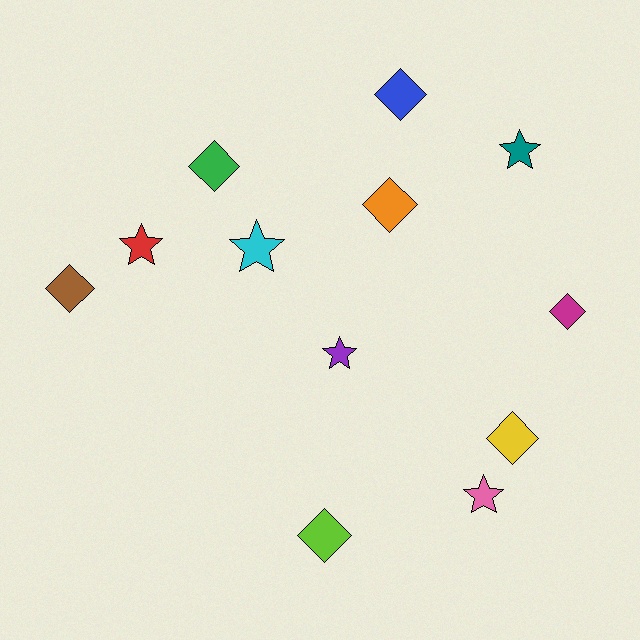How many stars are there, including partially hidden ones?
There are 5 stars.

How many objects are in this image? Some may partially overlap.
There are 12 objects.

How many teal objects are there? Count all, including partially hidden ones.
There is 1 teal object.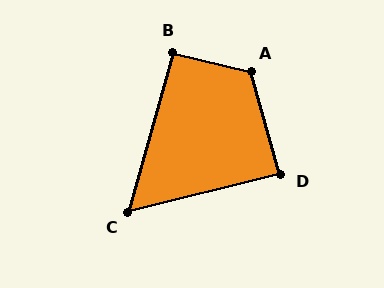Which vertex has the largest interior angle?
A, at approximately 120 degrees.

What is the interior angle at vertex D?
Approximately 88 degrees (approximately right).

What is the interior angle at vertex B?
Approximately 92 degrees (approximately right).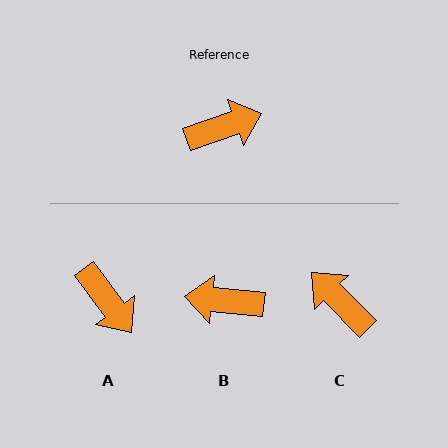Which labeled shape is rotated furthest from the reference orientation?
B, about 155 degrees away.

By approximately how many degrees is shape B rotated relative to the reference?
Approximately 155 degrees counter-clockwise.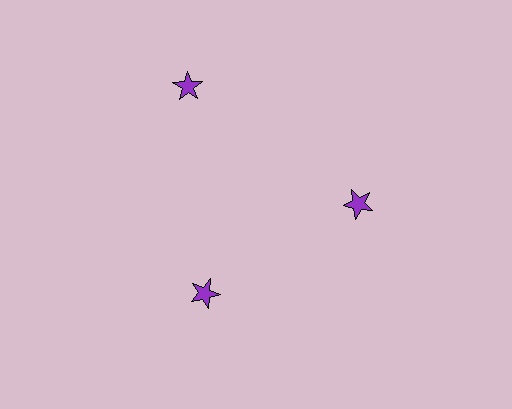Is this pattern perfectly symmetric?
No. The 3 purple stars are arranged in a ring, but one element near the 11 o'clock position is pushed outward from the center, breaking the 3-fold rotational symmetry.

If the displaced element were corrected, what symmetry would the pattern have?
It would have 3-fold rotational symmetry — the pattern would map onto itself every 120 degrees.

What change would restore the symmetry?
The symmetry would be restored by moving it inward, back onto the ring so that all 3 stars sit at equal angles and equal distance from the center.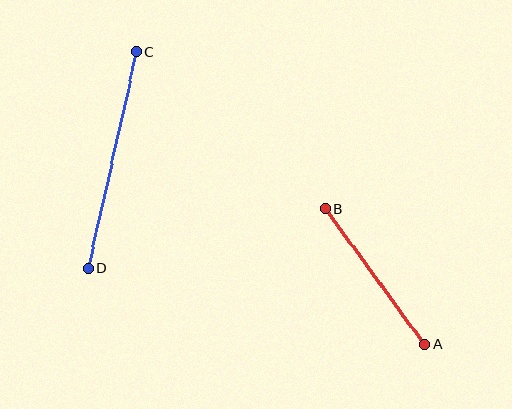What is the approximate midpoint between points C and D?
The midpoint is at approximately (112, 160) pixels.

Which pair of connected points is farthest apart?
Points C and D are farthest apart.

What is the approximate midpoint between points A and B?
The midpoint is at approximately (375, 276) pixels.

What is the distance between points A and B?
The distance is approximately 167 pixels.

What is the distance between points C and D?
The distance is approximately 221 pixels.